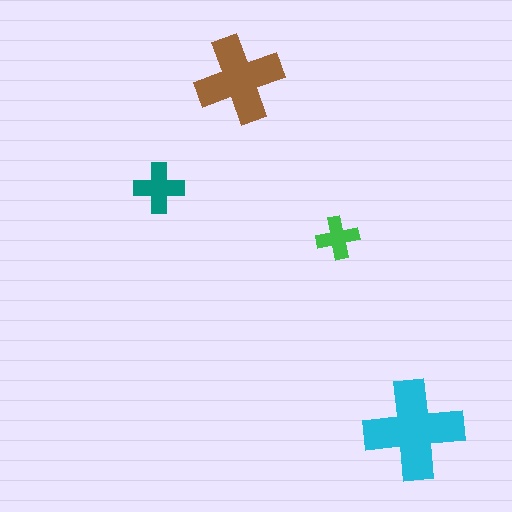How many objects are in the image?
There are 4 objects in the image.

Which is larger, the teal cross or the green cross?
The teal one.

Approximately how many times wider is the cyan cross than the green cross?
About 2.5 times wider.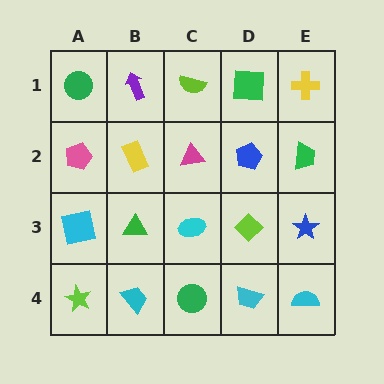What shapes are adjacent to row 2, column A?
A green circle (row 1, column A), a cyan square (row 3, column A), a yellow rectangle (row 2, column B).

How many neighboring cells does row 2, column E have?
3.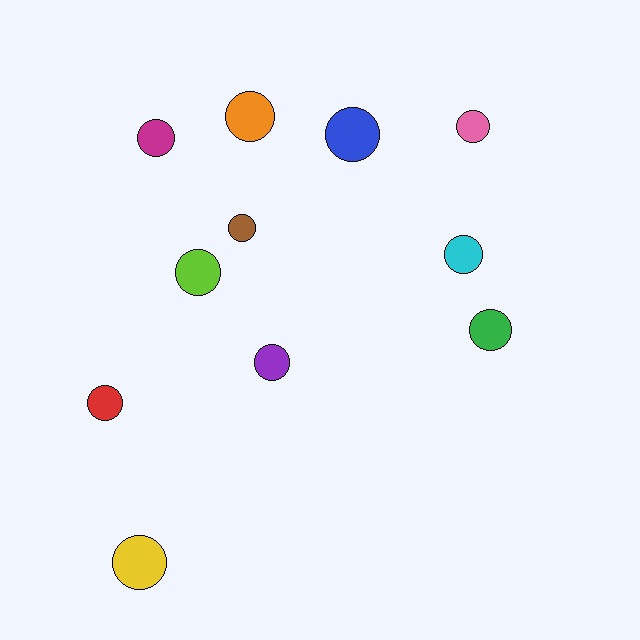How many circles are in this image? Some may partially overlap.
There are 11 circles.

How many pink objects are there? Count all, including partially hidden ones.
There is 1 pink object.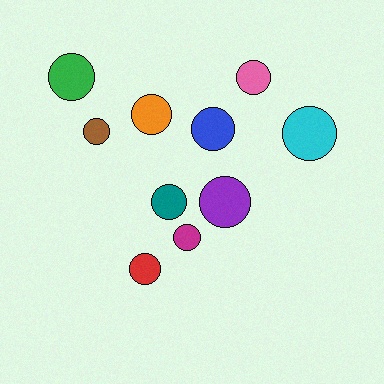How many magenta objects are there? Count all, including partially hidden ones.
There is 1 magenta object.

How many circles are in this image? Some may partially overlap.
There are 10 circles.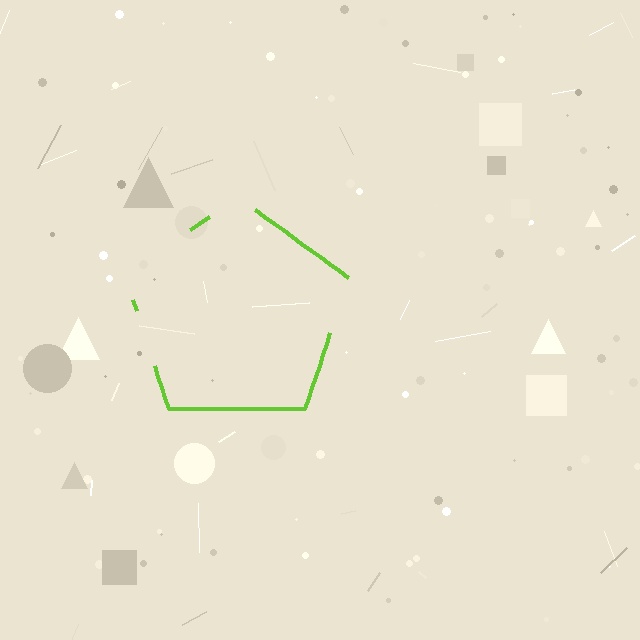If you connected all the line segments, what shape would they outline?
They would outline a pentagon.